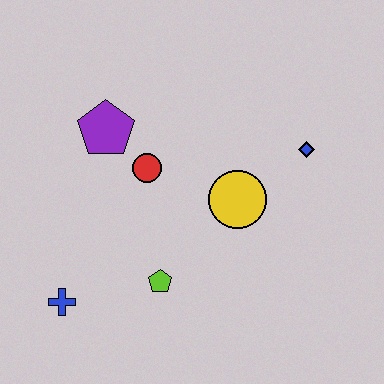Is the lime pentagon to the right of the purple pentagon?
Yes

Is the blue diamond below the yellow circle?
No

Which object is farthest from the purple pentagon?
The blue diamond is farthest from the purple pentagon.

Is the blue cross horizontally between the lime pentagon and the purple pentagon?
No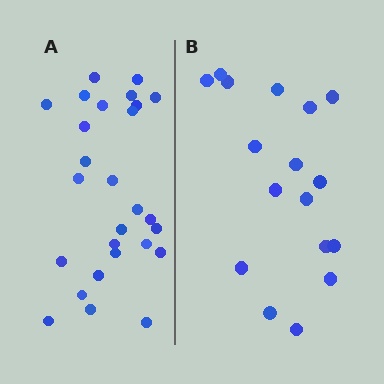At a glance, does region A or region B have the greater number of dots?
Region A (the left region) has more dots.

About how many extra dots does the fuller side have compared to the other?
Region A has roughly 10 or so more dots than region B.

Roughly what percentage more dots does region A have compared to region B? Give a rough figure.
About 60% more.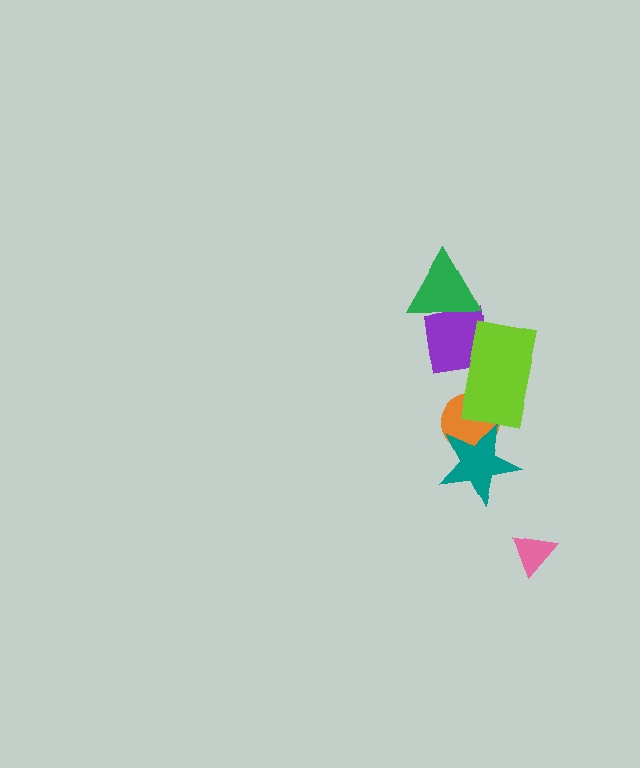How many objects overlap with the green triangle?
1 object overlaps with the green triangle.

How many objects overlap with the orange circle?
2 objects overlap with the orange circle.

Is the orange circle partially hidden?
Yes, it is partially covered by another shape.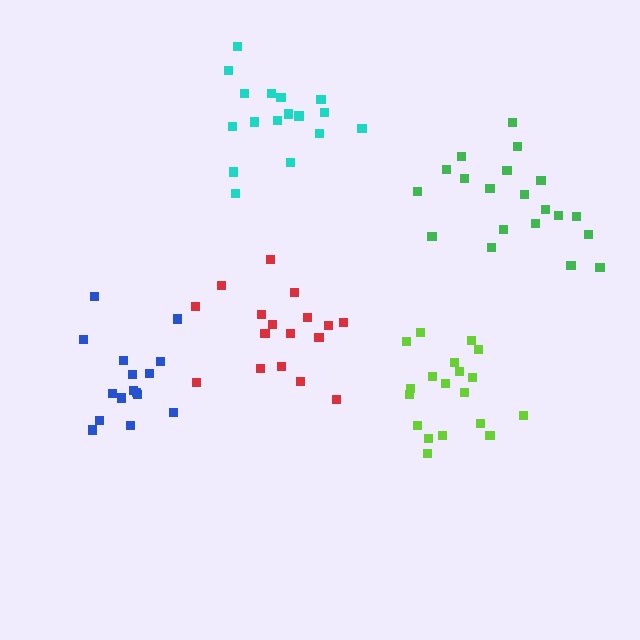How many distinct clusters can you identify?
There are 5 distinct clusters.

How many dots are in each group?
Group 1: 20 dots, Group 2: 19 dots, Group 3: 17 dots, Group 4: 17 dots, Group 5: 16 dots (89 total).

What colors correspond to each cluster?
The clusters are colored: green, lime, cyan, red, blue.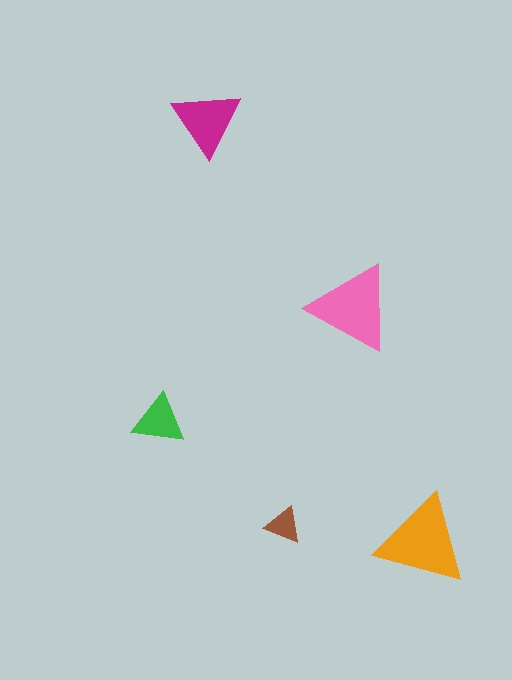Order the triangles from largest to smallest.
the orange one, the pink one, the magenta one, the green one, the brown one.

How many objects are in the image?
There are 5 objects in the image.